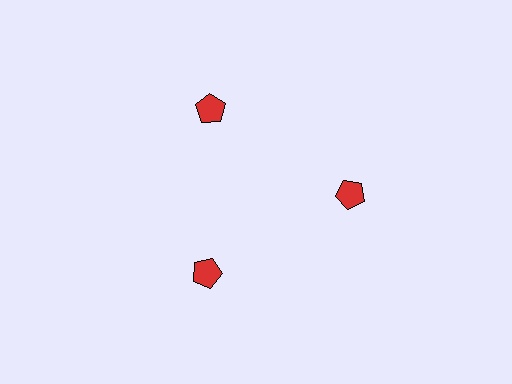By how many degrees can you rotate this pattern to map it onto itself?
The pattern maps onto itself every 120 degrees of rotation.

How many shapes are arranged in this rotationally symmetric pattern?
There are 3 shapes, arranged in 3 groups of 1.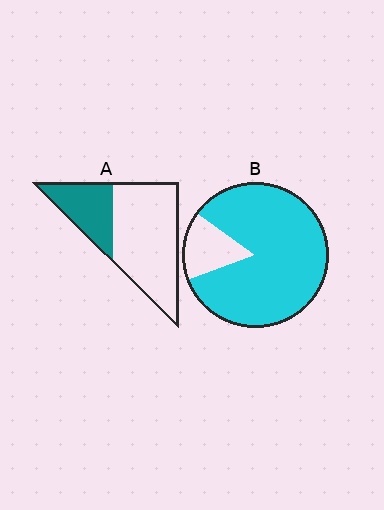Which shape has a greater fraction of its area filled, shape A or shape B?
Shape B.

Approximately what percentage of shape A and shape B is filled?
A is approximately 30% and B is approximately 85%.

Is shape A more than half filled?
No.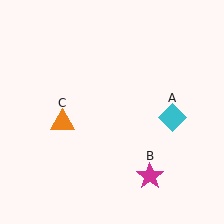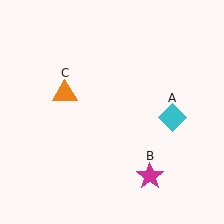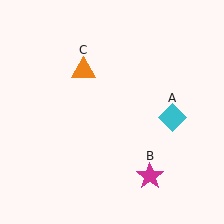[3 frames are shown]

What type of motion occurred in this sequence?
The orange triangle (object C) rotated clockwise around the center of the scene.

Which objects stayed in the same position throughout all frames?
Cyan diamond (object A) and magenta star (object B) remained stationary.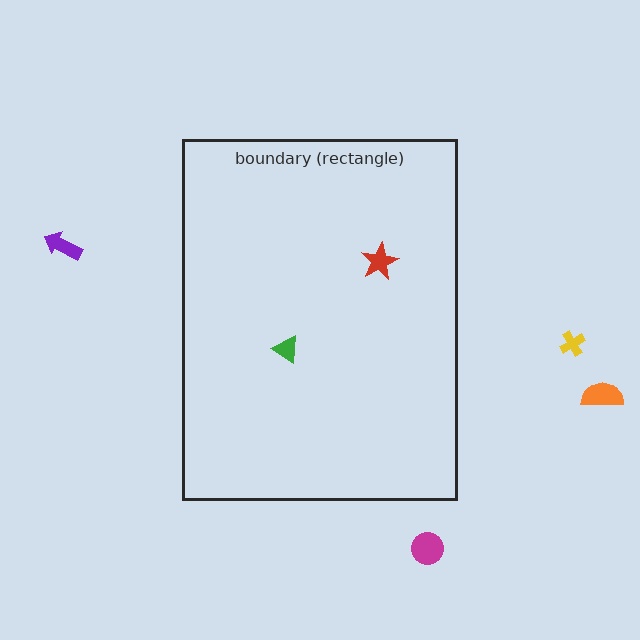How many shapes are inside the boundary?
2 inside, 4 outside.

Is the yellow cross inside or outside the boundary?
Outside.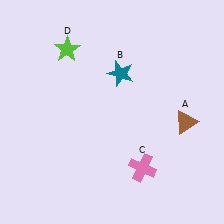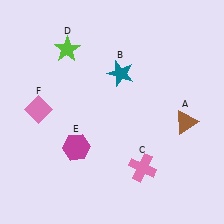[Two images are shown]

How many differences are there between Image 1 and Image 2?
There are 2 differences between the two images.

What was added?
A magenta hexagon (E), a pink diamond (F) were added in Image 2.